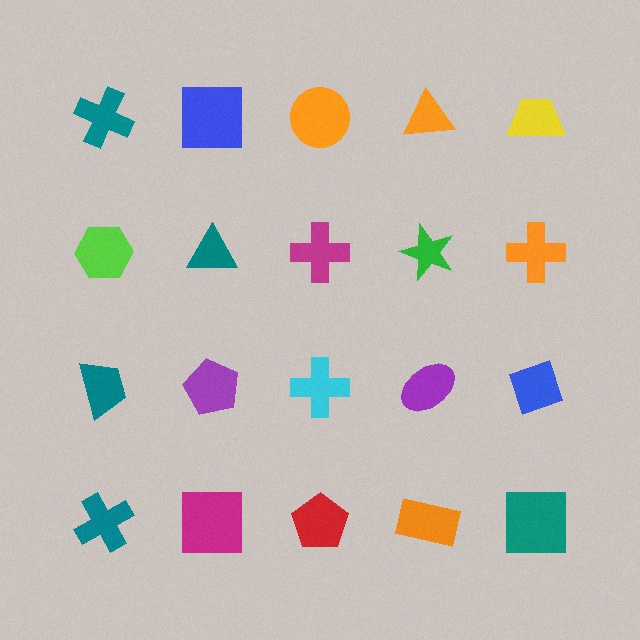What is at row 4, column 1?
A teal cross.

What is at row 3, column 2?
A purple pentagon.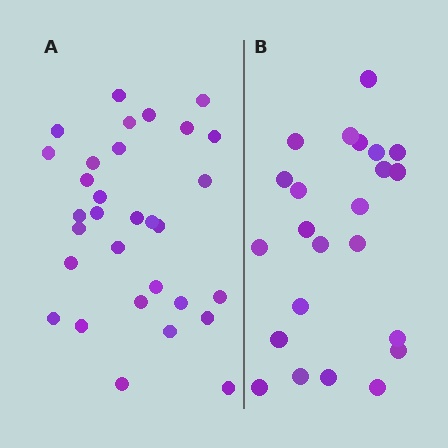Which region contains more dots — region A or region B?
Region A (the left region) has more dots.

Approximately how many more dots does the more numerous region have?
Region A has roughly 8 or so more dots than region B.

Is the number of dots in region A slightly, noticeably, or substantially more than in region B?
Region A has noticeably more, but not dramatically so. The ratio is roughly 1.3 to 1.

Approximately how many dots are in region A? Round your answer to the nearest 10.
About 30 dots. (The exact count is 31, which rounds to 30.)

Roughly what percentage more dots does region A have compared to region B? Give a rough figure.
About 35% more.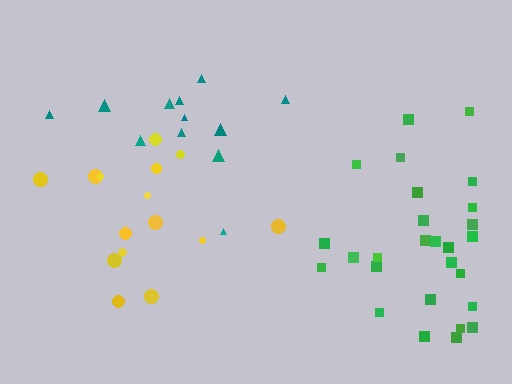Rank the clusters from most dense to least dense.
teal, green, yellow.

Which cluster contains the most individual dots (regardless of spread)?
Green (27).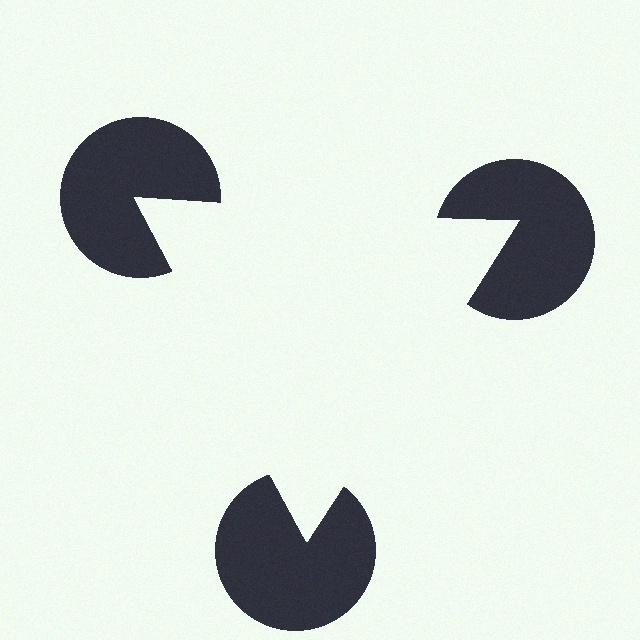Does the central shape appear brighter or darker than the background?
It typically appears slightly brighter than the background, even though no actual brightness change is drawn.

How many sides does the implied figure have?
3 sides.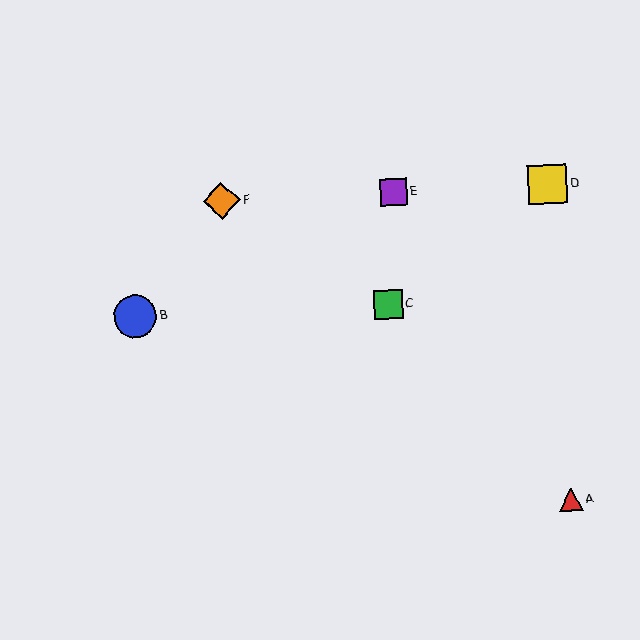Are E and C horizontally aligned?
No, E is at y≈192 and C is at y≈304.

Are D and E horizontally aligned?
Yes, both are at y≈184.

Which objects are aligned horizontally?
Objects D, E, F are aligned horizontally.